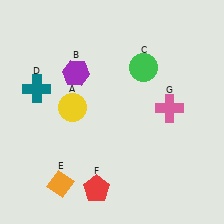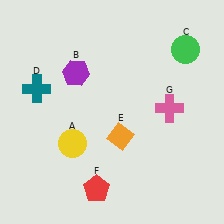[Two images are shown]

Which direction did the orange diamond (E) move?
The orange diamond (E) moved right.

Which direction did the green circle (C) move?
The green circle (C) moved right.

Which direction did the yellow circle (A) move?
The yellow circle (A) moved down.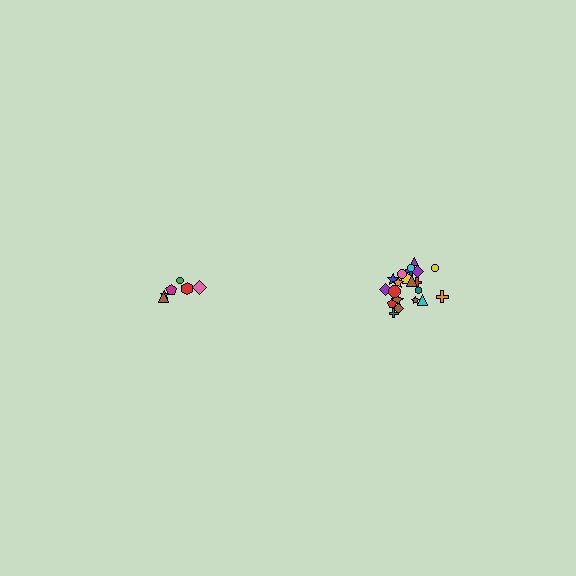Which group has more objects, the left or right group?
The right group.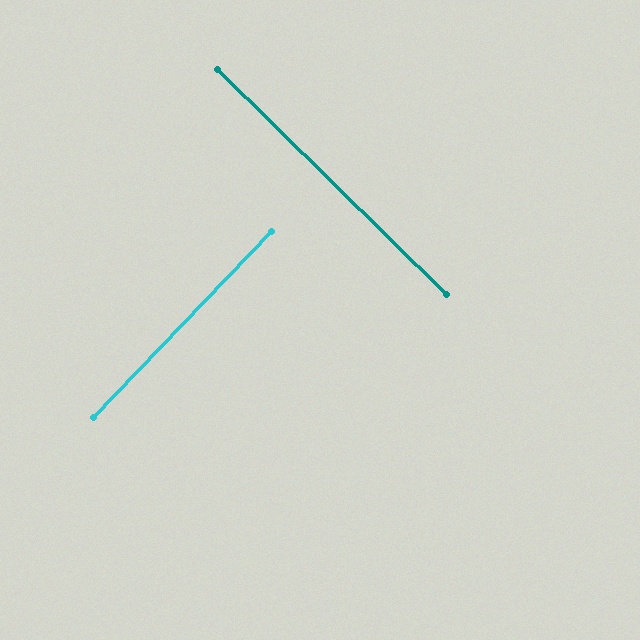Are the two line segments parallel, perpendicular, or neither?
Perpendicular — they meet at approximately 89°.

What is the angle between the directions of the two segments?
Approximately 89 degrees.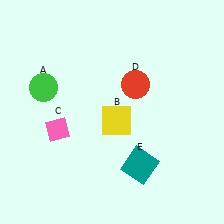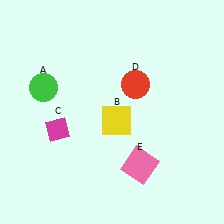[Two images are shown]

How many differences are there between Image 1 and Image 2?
There are 2 differences between the two images.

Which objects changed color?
C changed from pink to magenta. E changed from teal to pink.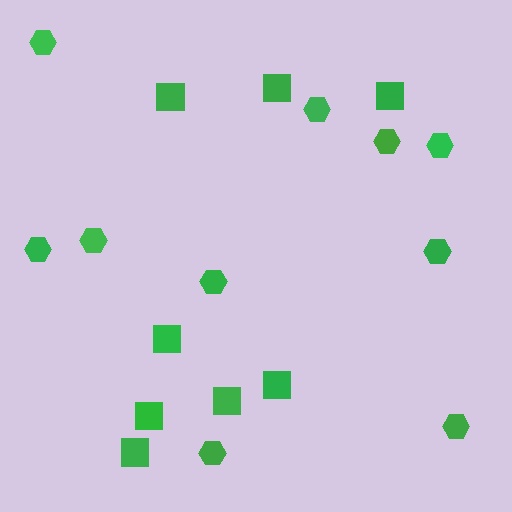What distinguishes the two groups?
There are 2 groups: one group of hexagons (10) and one group of squares (8).